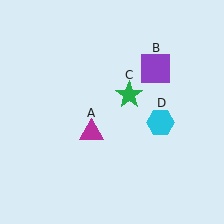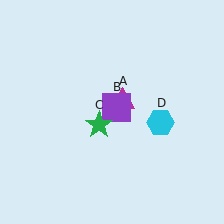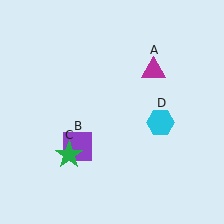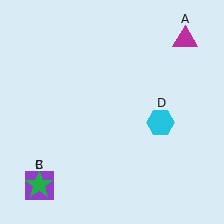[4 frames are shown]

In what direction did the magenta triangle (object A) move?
The magenta triangle (object A) moved up and to the right.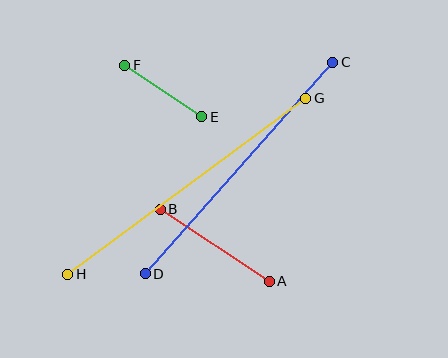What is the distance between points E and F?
The distance is approximately 92 pixels.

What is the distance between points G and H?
The distance is approximately 296 pixels.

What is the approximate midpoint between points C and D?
The midpoint is at approximately (239, 168) pixels.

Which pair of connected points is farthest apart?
Points G and H are farthest apart.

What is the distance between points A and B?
The distance is approximately 130 pixels.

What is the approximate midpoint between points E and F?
The midpoint is at approximately (163, 91) pixels.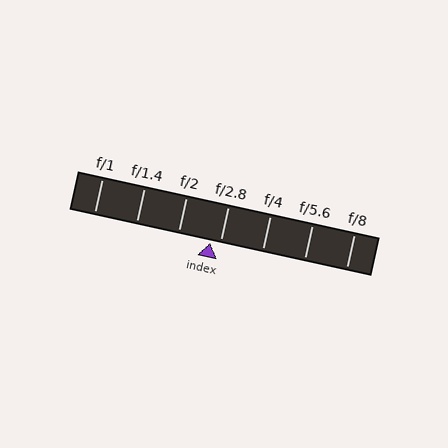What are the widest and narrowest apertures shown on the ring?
The widest aperture shown is f/1 and the narrowest is f/8.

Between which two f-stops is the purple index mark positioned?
The index mark is between f/2 and f/2.8.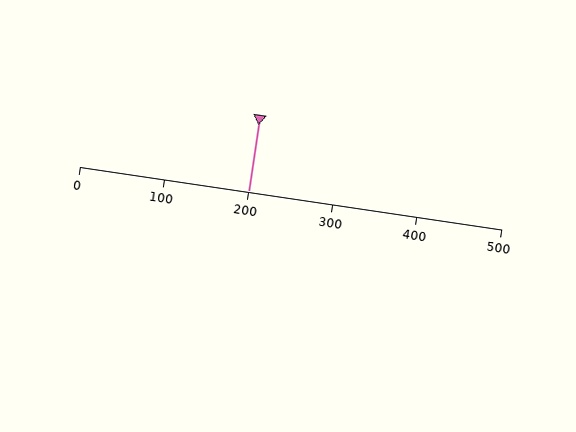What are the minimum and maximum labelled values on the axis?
The axis runs from 0 to 500.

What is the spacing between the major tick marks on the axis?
The major ticks are spaced 100 apart.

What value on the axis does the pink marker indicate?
The marker indicates approximately 200.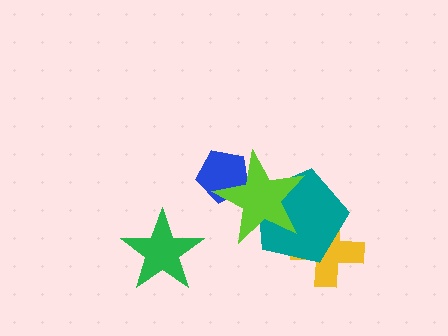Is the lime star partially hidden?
No, no other shape covers it.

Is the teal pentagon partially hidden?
Yes, it is partially covered by another shape.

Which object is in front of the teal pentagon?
The lime star is in front of the teal pentagon.